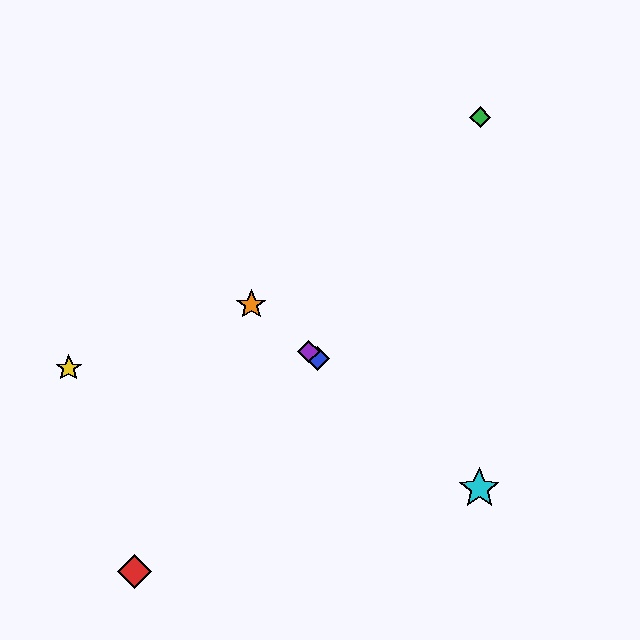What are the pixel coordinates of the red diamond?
The red diamond is at (134, 572).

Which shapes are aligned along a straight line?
The blue diamond, the purple diamond, the orange star, the cyan star are aligned along a straight line.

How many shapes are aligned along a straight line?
4 shapes (the blue diamond, the purple diamond, the orange star, the cyan star) are aligned along a straight line.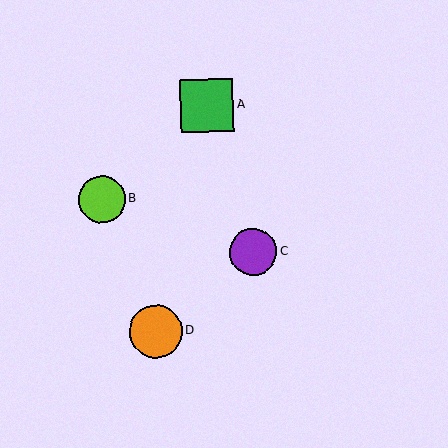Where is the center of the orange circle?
The center of the orange circle is at (155, 332).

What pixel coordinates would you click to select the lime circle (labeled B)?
Click at (102, 200) to select the lime circle B.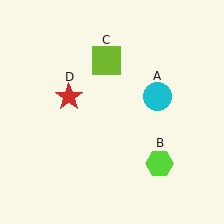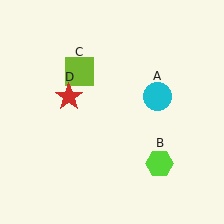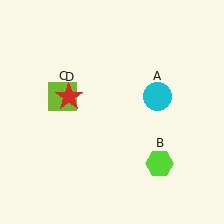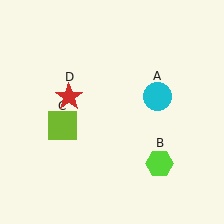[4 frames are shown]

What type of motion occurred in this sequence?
The lime square (object C) rotated counterclockwise around the center of the scene.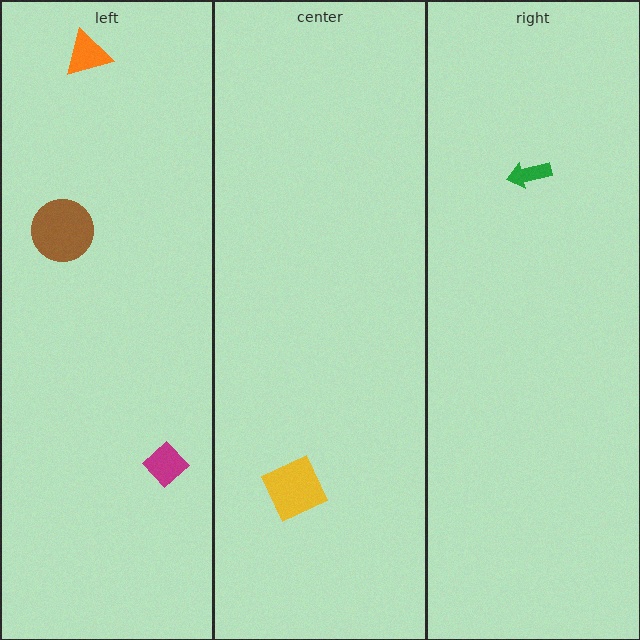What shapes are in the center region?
The yellow square.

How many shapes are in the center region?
1.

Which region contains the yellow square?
The center region.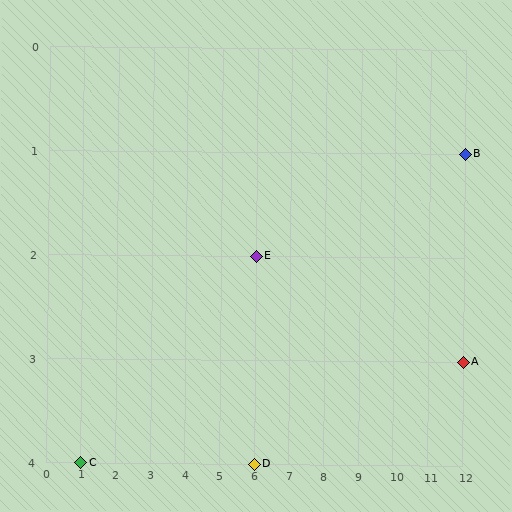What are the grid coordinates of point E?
Point E is at grid coordinates (6, 2).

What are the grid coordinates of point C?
Point C is at grid coordinates (1, 4).